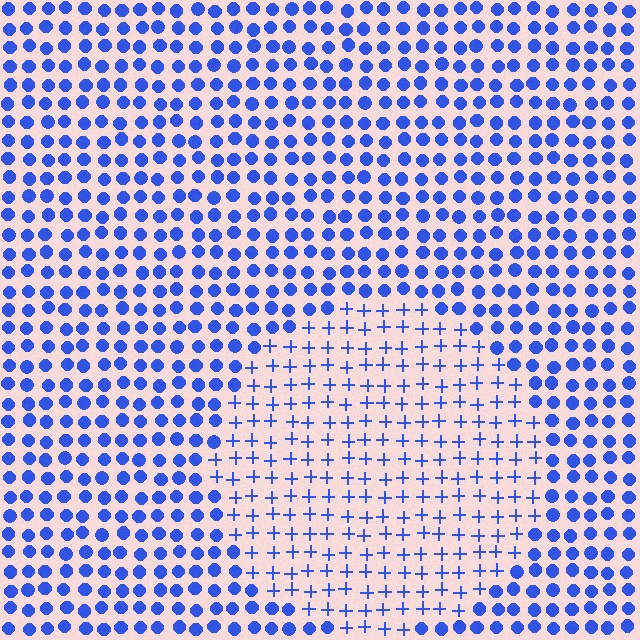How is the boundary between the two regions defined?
The boundary is defined by a change in element shape: plus signs inside vs. circles outside. All elements share the same color and spacing.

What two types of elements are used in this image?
The image uses plus signs inside the circle region and circles outside it.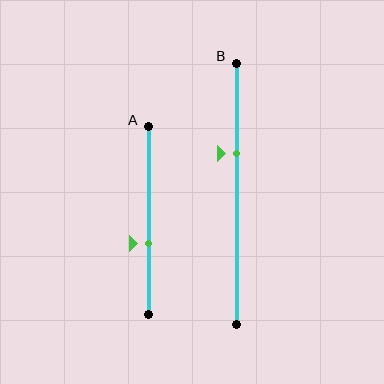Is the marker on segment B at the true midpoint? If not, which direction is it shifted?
No, the marker on segment B is shifted upward by about 15% of the segment length.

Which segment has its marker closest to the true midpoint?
Segment A has its marker closest to the true midpoint.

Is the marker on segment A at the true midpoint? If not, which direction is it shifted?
No, the marker on segment A is shifted downward by about 12% of the segment length.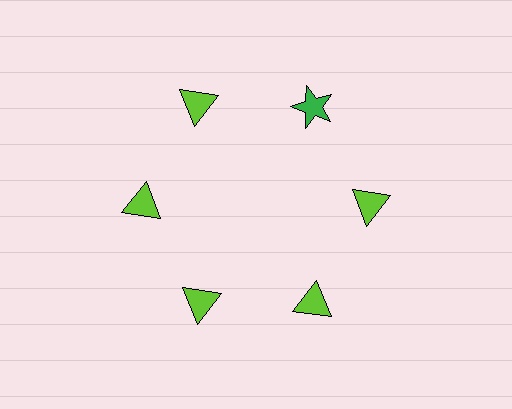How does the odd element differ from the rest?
It differs in both color (green instead of lime) and shape (star instead of triangle).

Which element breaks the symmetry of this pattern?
The green star at roughly the 1 o'clock position breaks the symmetry. All other shapes are lime triangles.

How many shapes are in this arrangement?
There are 6 shapes arranged in a ring pattern.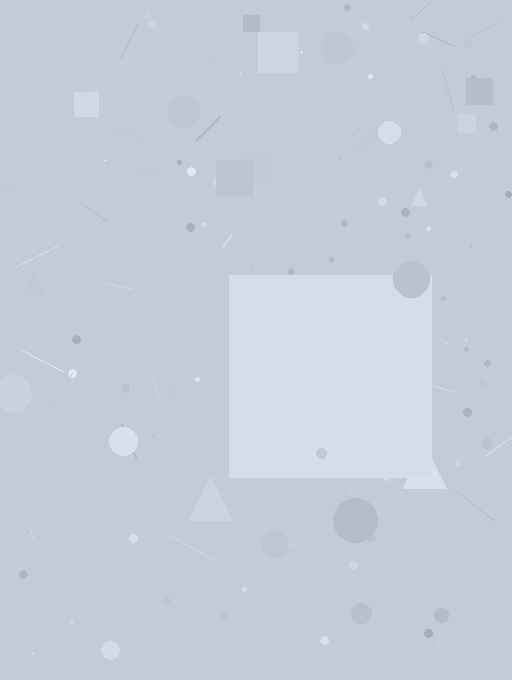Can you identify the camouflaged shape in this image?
The camouflaged shape is a square.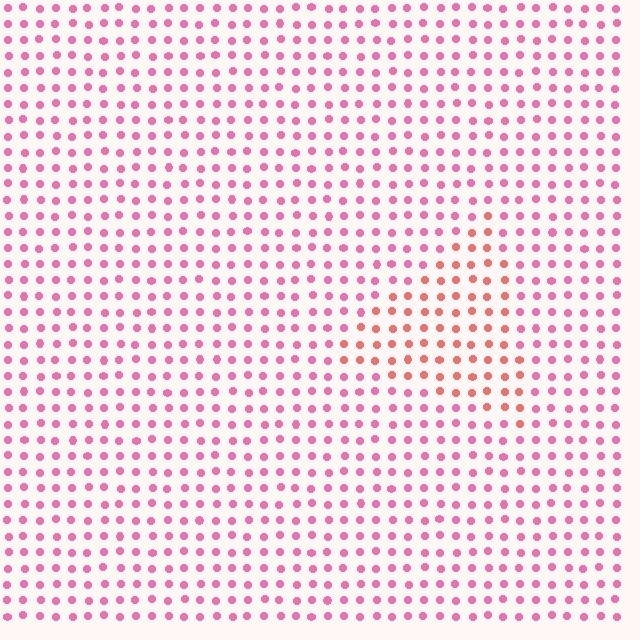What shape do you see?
I see a triangle.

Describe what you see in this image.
The image is filled with small pink elements in a uniform arrangement. A triangle-shaped region is visible where the elements are tinted to a slightly different hue, forming a subtle color boundary.